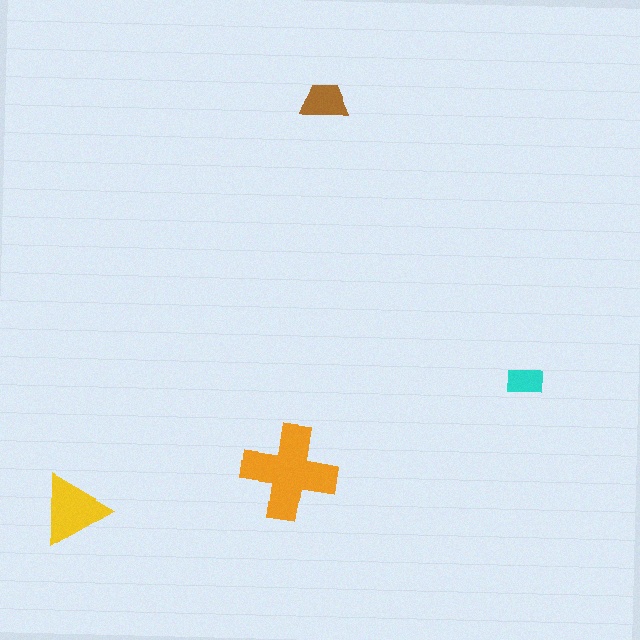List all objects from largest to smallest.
The orange cross, the yellow triangle, the brown trapezoid, the cyan rectangle.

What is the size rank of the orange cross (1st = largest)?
1st.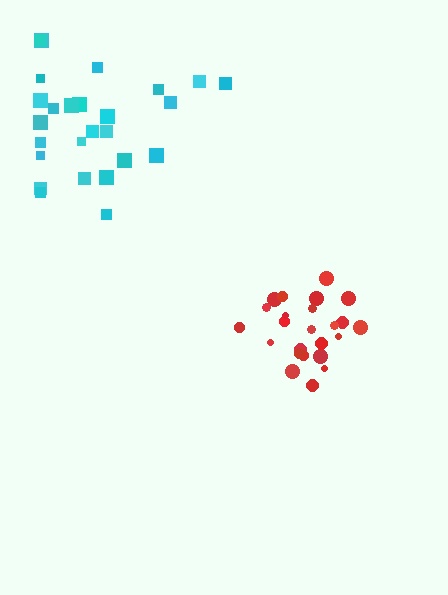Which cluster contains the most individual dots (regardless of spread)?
Cyan (26).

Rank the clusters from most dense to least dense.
red, cyan.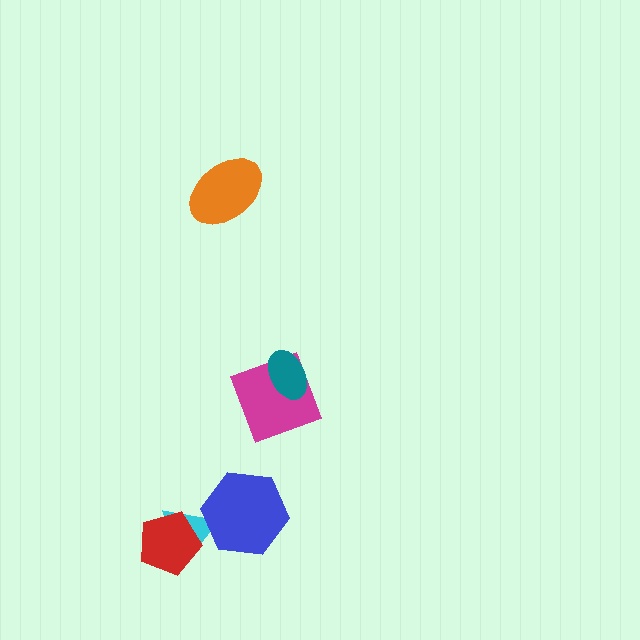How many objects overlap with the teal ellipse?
1 object overlaps with the teal ellipse.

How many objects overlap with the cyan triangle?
2 objects overlap with the cyan triangle.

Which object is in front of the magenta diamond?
The teal ellipse is in front of the magenta diamond.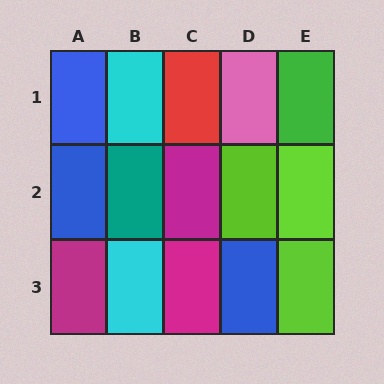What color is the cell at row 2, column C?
Magenta.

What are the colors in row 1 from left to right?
Blue, cyan, red, pink, green.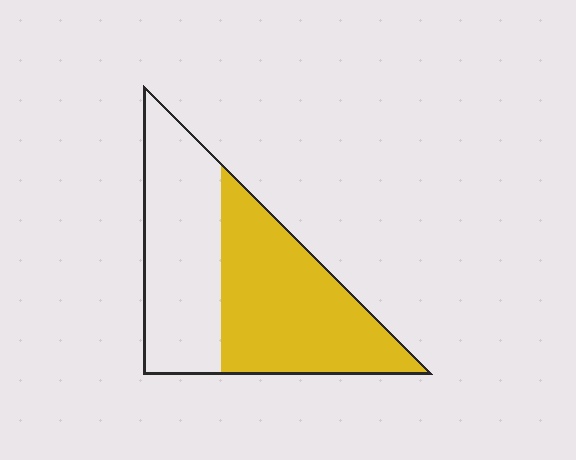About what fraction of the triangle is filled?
About one half (1/2).